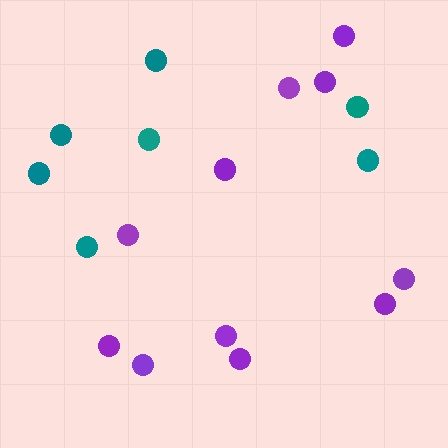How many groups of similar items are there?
There are 2 groups: one group of purple circles (11) and one group of teal circles (7).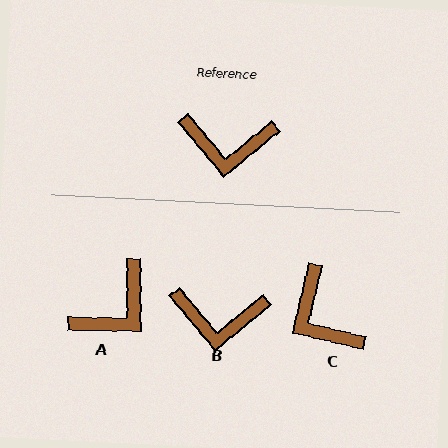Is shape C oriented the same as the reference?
No, it is off by about 53 degrees.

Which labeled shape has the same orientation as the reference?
B.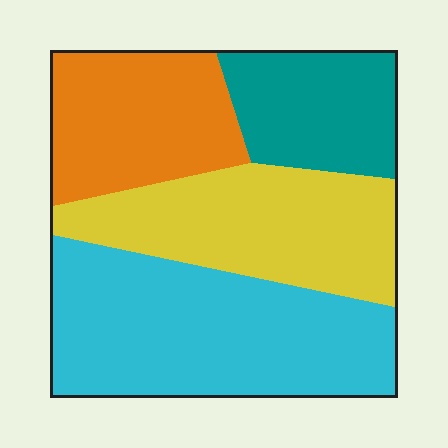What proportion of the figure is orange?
Orange covers 21% of the figure.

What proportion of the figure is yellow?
Yellow takes up about one quarter (1/4) of the figure.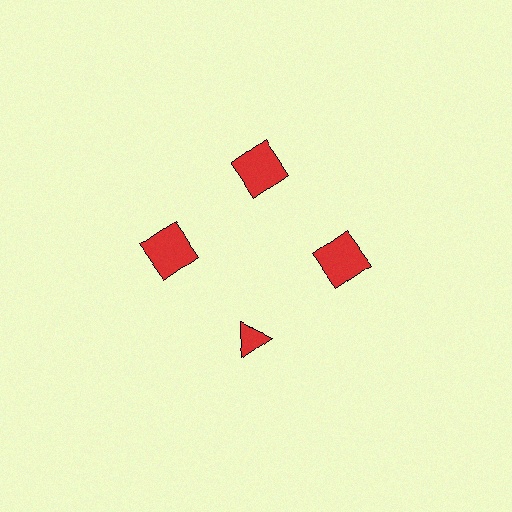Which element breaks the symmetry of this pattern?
The red triangle at roughly the 6 o'clock position breaks the symmetry. All other shapes are red squares.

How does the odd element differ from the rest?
It has a different shape: triangle instead of square.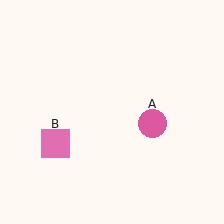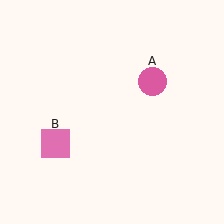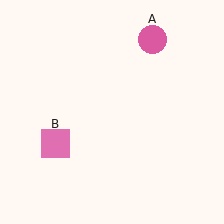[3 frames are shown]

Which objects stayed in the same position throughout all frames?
Pink square (object B) remained stationary.